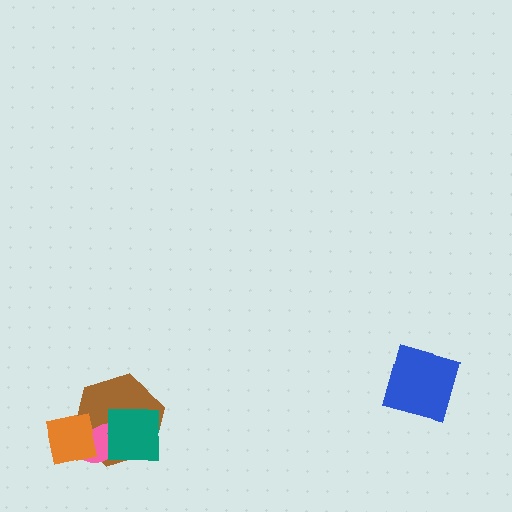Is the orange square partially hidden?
No, no other shape covers it.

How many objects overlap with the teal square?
2 objects overlap with the teal square.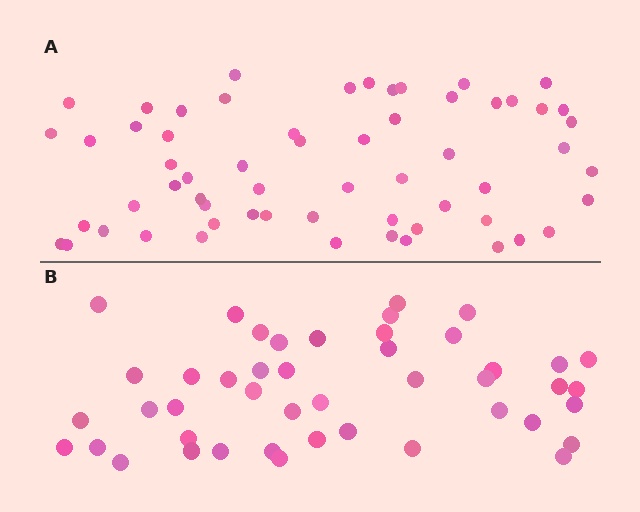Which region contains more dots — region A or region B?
Region A (the top region) has more dots.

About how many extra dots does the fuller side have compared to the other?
Region A has approximately 15 more dots than region B.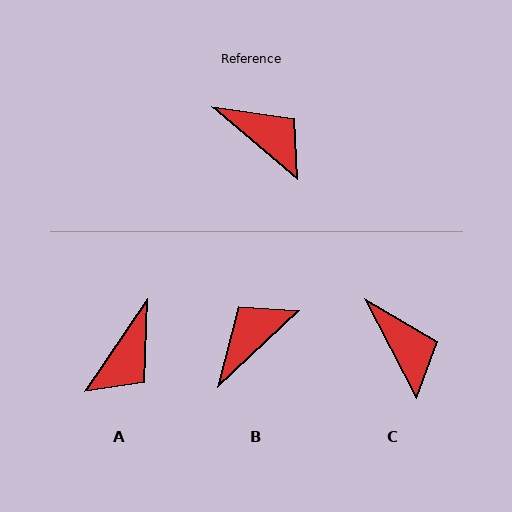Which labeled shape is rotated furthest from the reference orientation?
B, about 84 degrees away.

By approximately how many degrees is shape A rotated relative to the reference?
Approximately 83 degrees clockwise.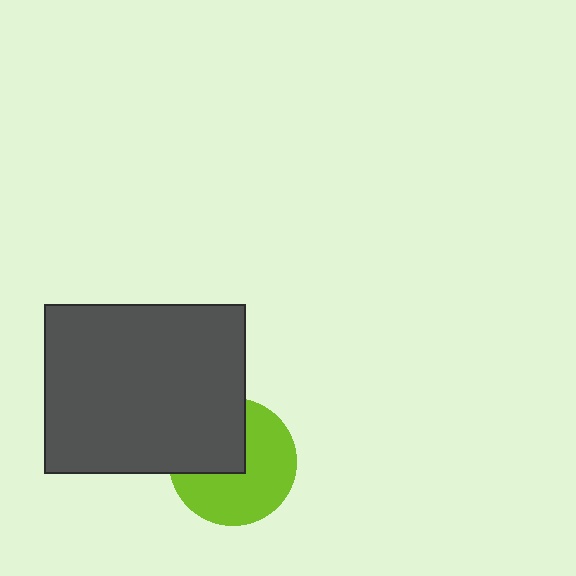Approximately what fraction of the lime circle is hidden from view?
Roughly 38% of the lime circle is hidden behind the dark gray rectangle.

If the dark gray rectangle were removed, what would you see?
You would see the complete lime circle.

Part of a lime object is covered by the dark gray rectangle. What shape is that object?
It is a circle.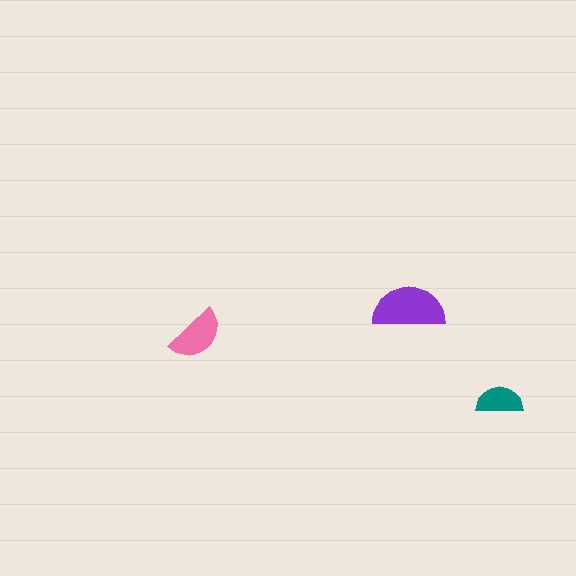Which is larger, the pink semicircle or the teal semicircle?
The pink one.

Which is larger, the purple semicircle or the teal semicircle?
The purple one.